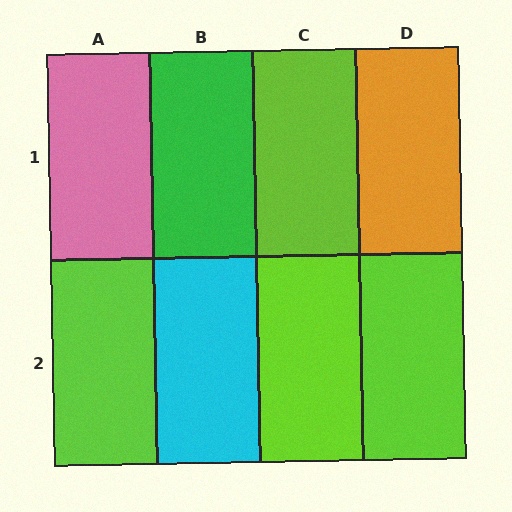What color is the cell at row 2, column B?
Cyan.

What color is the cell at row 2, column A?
Lime.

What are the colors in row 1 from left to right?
Pink, green, lime, orange.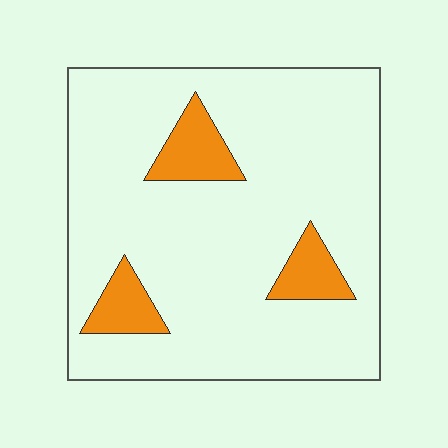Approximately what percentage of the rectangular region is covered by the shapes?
Approximately 10%.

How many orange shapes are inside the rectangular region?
3.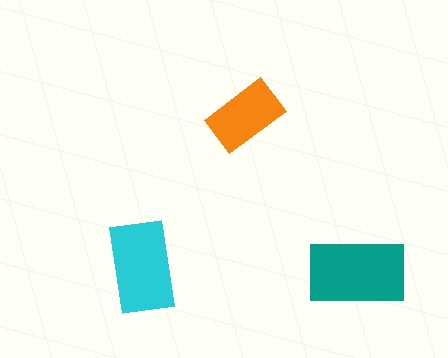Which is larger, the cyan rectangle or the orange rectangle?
The cyan one.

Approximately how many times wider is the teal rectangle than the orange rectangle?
About 1.5 times wider.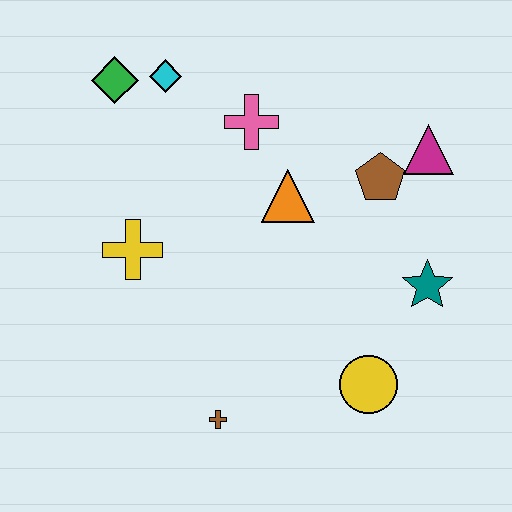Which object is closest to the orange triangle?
The pink cross is closest to the orange triangle.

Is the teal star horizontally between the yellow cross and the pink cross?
No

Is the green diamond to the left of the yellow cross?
Yes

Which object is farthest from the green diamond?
The yellow circle is farthest from the green diamond.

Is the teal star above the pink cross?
No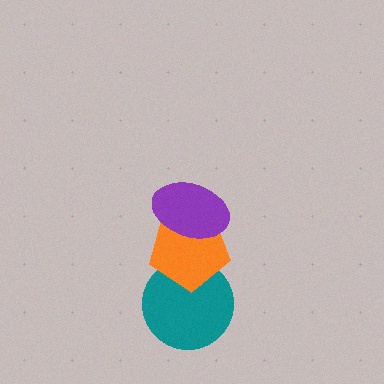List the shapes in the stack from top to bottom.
From top to bottom: the purple ellipse, the orange pentagon, the teal circle.